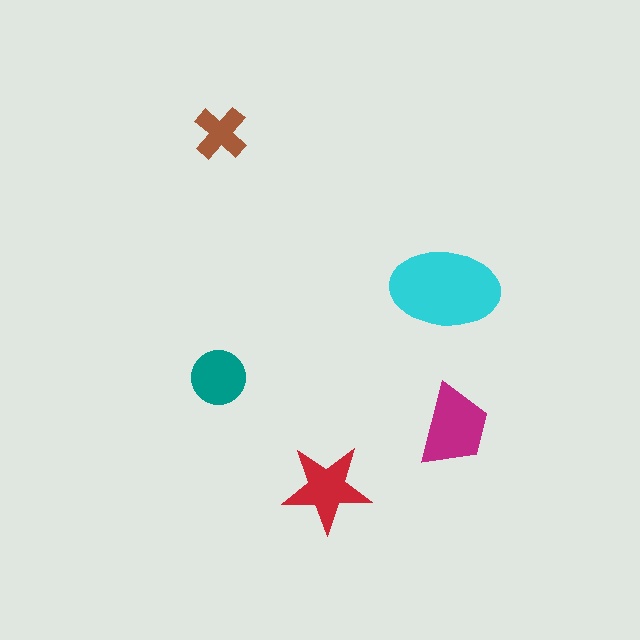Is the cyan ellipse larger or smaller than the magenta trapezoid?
Larger.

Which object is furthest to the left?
The teal circle is leftmost.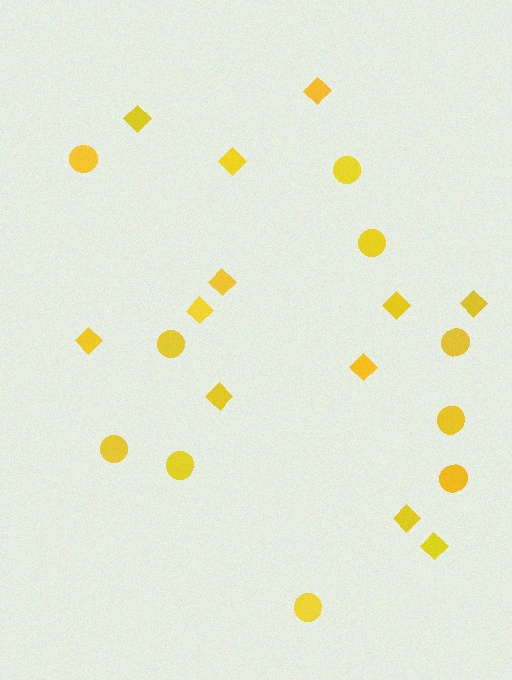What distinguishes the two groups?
There are 2 groups: one group of diamonds (12) and one group of circles (10).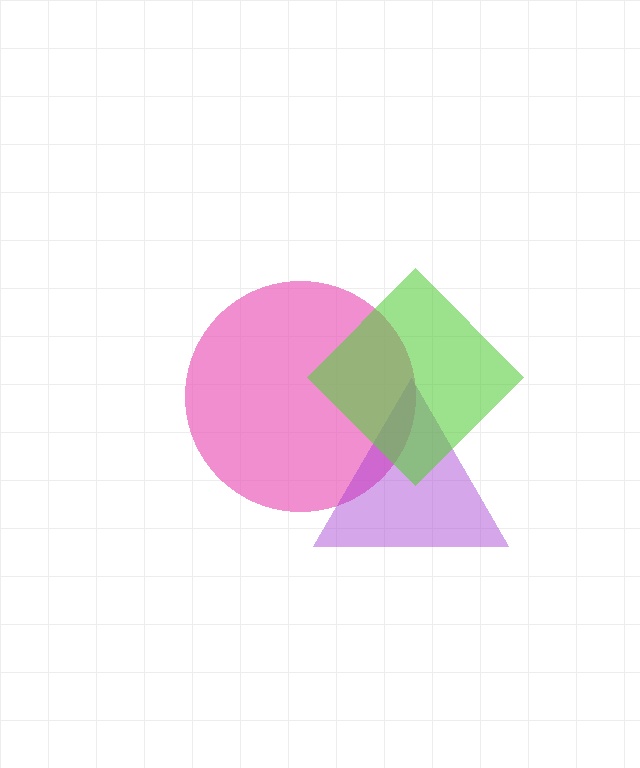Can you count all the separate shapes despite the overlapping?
Yes, there are 3 separate shapes.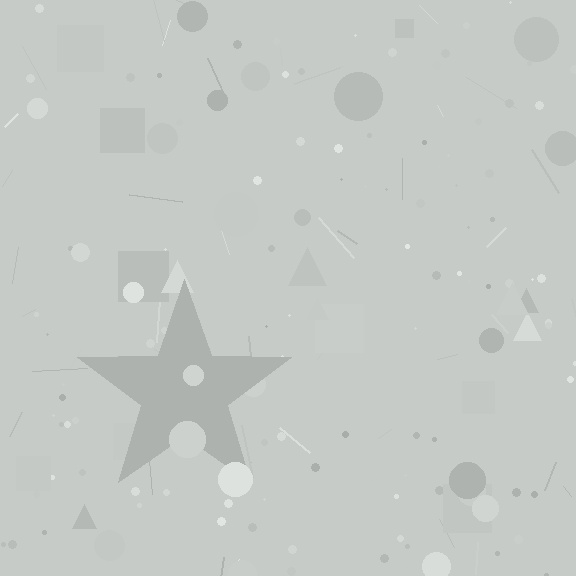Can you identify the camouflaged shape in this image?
The camouflaged shape is a star.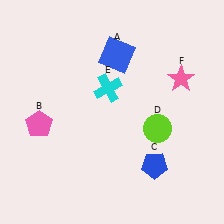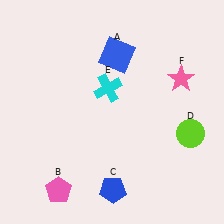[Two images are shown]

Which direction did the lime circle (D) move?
The lime circle (D) moved right.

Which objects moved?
The objects that moved are: the pink pentagon (B), the blue pentagon (C), the lime circle (D).